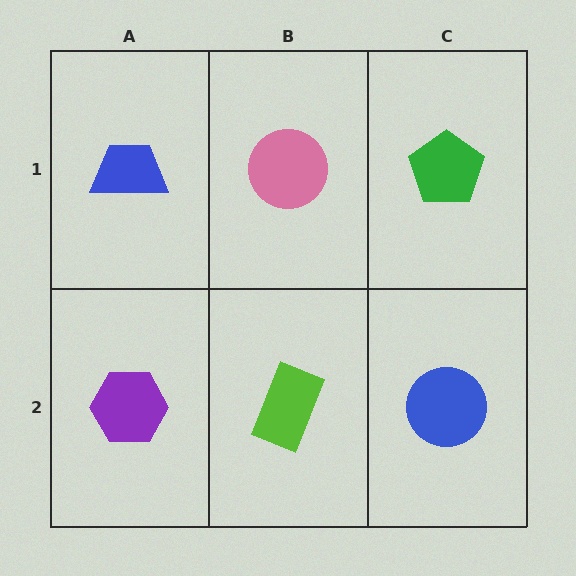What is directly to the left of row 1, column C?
A pink circle.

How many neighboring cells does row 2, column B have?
3.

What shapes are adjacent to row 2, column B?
A pink circle (row 1, column B), a purple hexagon (row 2, column A), a blue circle (row 2, column C).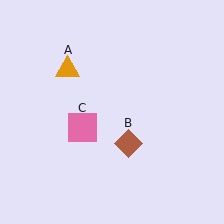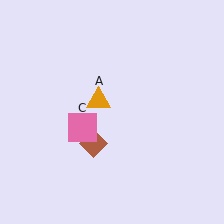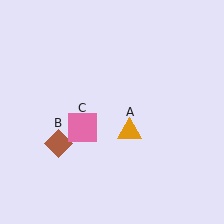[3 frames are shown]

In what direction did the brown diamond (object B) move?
The brown diamond (object B) moved left.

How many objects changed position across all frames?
2 objects changed position: orange triangle (object A), brown diamond (object B).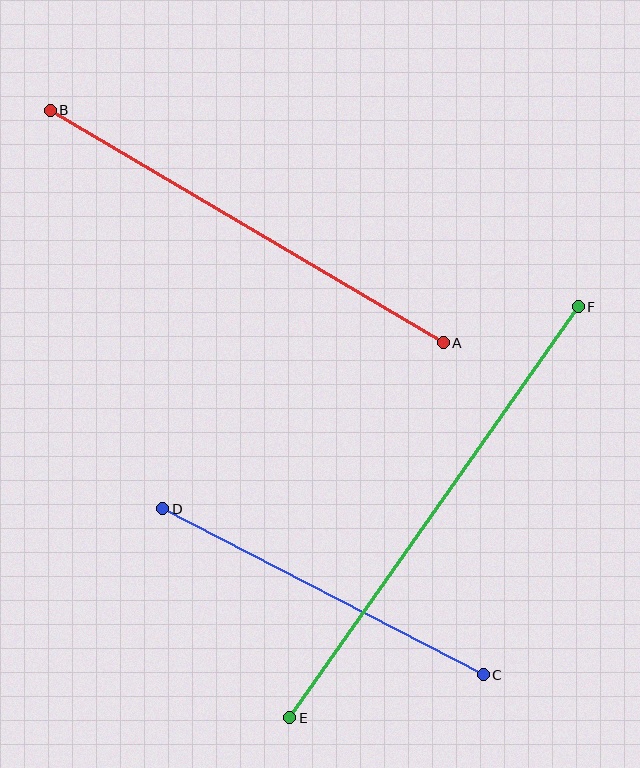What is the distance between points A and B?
The distance is approximately 457 pixels.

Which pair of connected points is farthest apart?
Points E and F are farthest apart.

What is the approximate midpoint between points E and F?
The midpoint is at approximately (434, 512) pixels.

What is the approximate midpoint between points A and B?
The midpoint is at approximately (247, 226) pixels.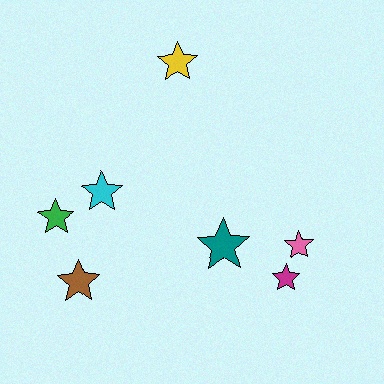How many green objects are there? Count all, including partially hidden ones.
There is 1 green object.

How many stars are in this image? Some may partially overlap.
There are 7 stars.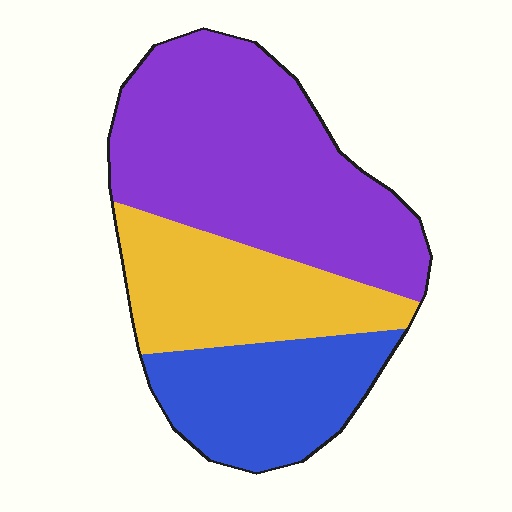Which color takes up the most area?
Purple, at roughly 50%.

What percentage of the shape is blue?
Blue covers roughly 25% of the shape.